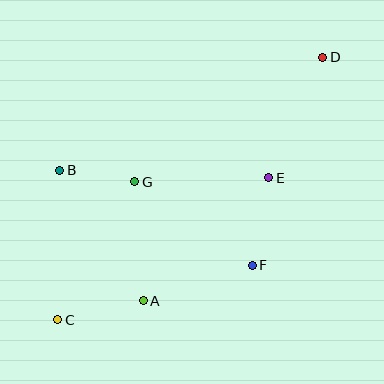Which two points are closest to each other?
Points B and G are closest to each other.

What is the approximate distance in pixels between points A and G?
The distance between A and G is approximately 119 pixels.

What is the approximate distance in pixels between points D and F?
The distance between D and F is approximately 220 pixels.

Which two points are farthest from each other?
Points C and D are farthest from each other.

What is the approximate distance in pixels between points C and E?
The distance between C and E is approximately 254 pixels.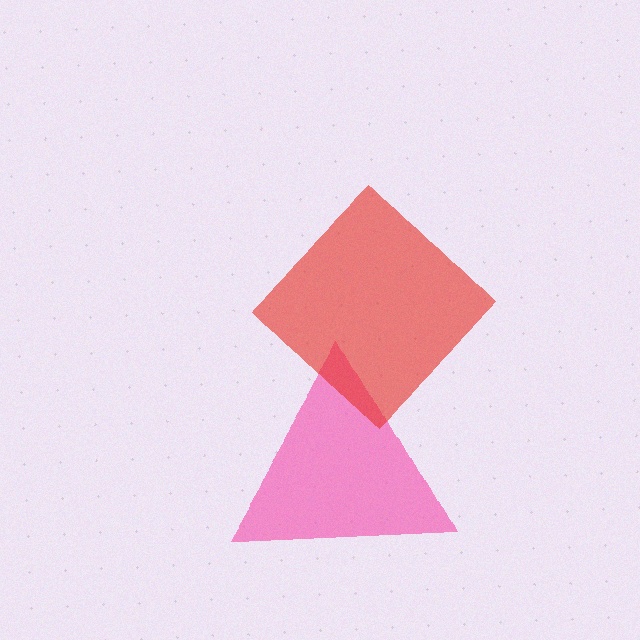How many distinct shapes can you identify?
There are 2 distinct shapes: a pink triangle, a red diamond.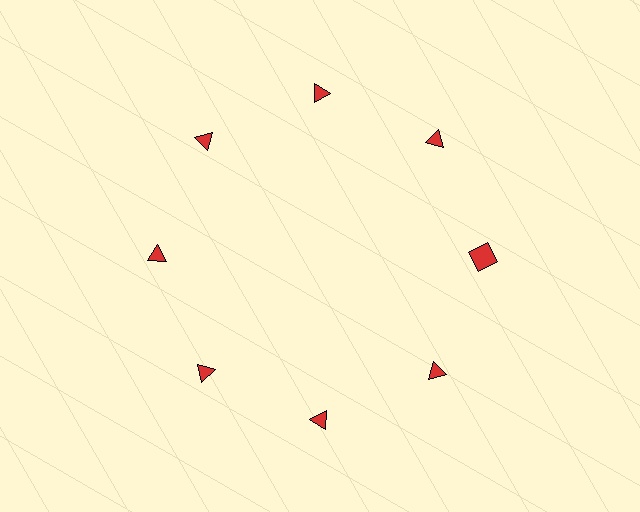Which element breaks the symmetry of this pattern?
The red square at roughly the 3 o'clock position breaks the symmetry. All other shapes are red triangles.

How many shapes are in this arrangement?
There are 8 shapes arranged in a ring pattern.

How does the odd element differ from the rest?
It has a different shape: square instead of triangle.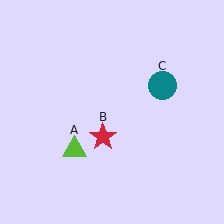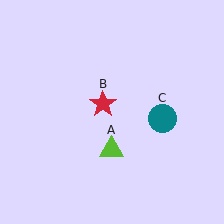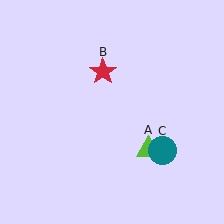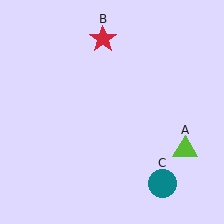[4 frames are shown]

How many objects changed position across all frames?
3 objects changed position: lime triangle (object A), red star (object B), teal circle (object C).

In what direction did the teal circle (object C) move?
The teal circle (object C) moved down.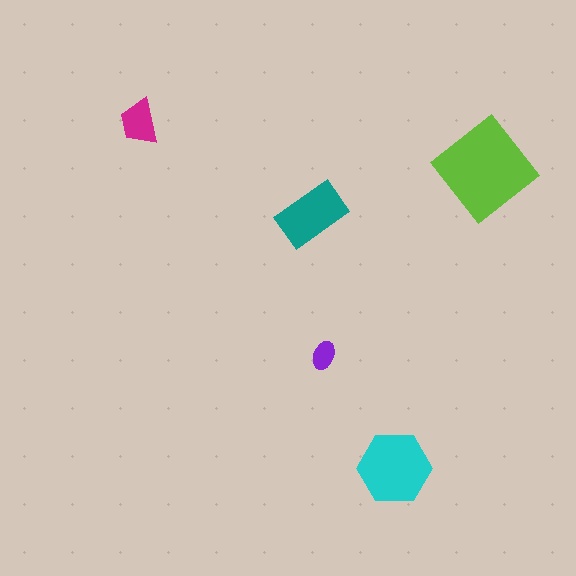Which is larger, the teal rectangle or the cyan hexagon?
The cyan hexagon.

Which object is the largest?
The lime diamond.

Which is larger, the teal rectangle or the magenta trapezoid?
The teal rectangle.